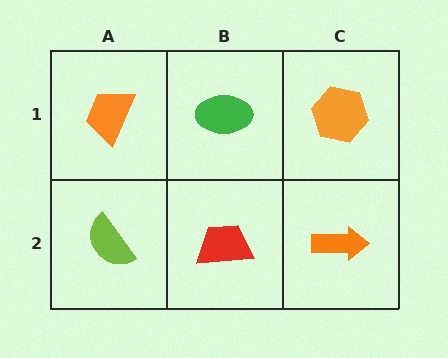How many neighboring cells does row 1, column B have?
3.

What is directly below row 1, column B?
A red trapezoid.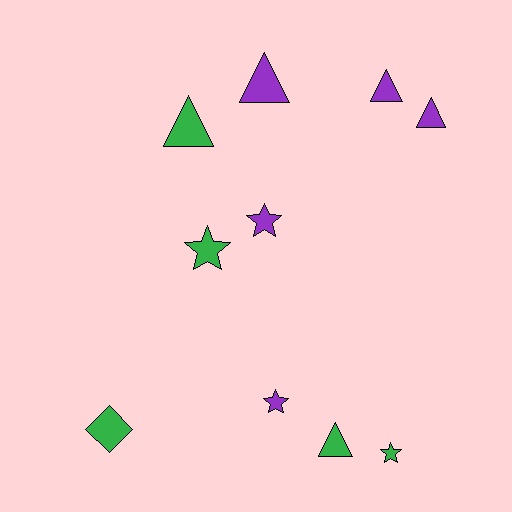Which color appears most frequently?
Green, with 5 objects.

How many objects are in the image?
There are 10 objects.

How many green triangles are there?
There are 2 green triangles.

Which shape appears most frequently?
Triangle, with 5 objects.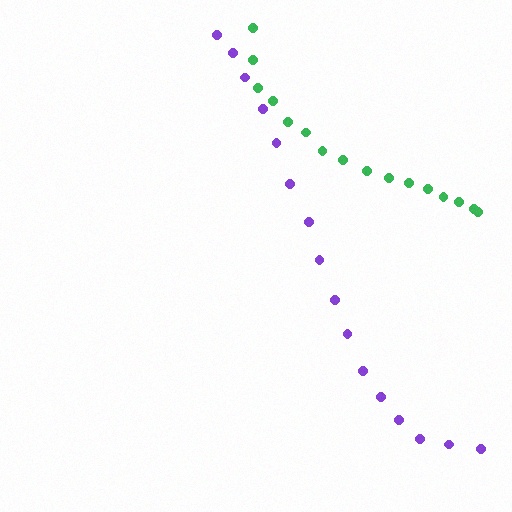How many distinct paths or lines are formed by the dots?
There are 2 distinct paths.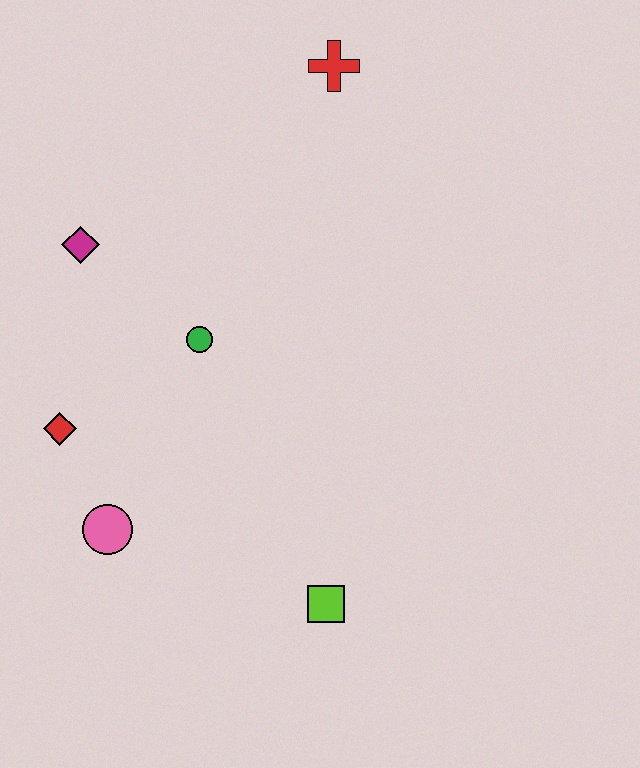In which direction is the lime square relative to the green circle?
The lime square is below the green circle.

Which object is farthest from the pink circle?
The red cross is farthest from the pink circle.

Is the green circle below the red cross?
Yes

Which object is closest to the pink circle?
The red diamond is closest to the pink circle.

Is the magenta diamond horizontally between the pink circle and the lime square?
No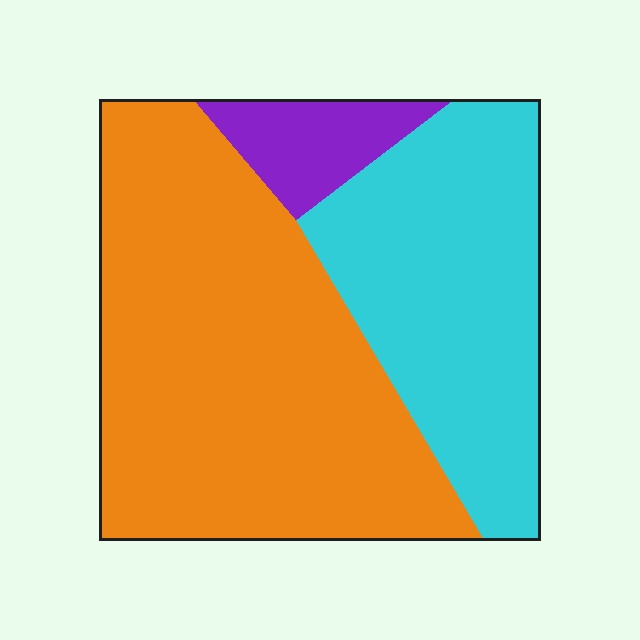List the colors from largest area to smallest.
From largest to smallest: orange, cyan, purple.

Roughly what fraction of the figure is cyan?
Cyan takes up about one third (1/3) of the figure.